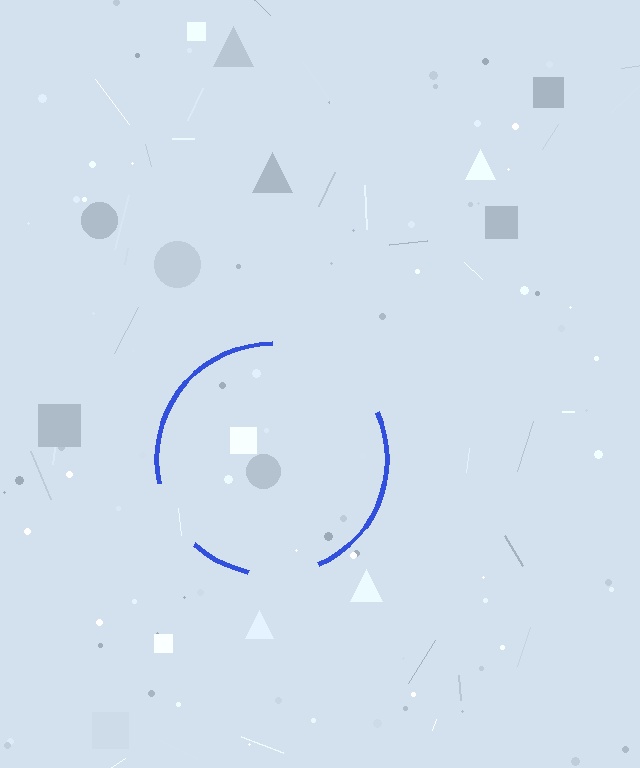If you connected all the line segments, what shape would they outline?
They would outline a circle.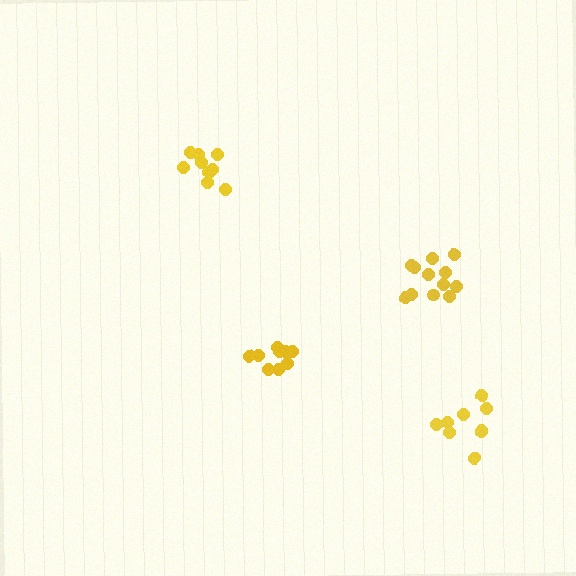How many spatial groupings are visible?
There are 4 spatial groupings.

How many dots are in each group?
Group 1: 9 dots, Group 2: 9 dots, Group 3: 12 dots, Group 4: 9 dots (39 total).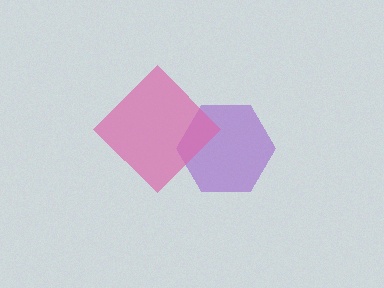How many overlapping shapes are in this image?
There are 2 overlapping shapes in the image.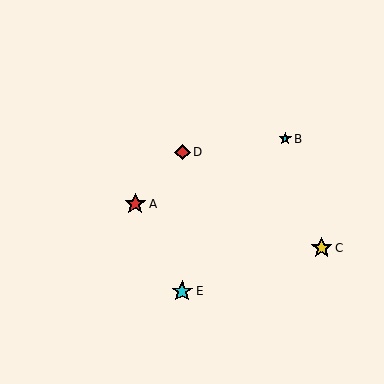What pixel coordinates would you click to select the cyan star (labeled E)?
Click at (182, 291) to select the cyan star E.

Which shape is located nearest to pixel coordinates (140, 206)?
The red star (labeled A) at (135, 204) is nearest to that location.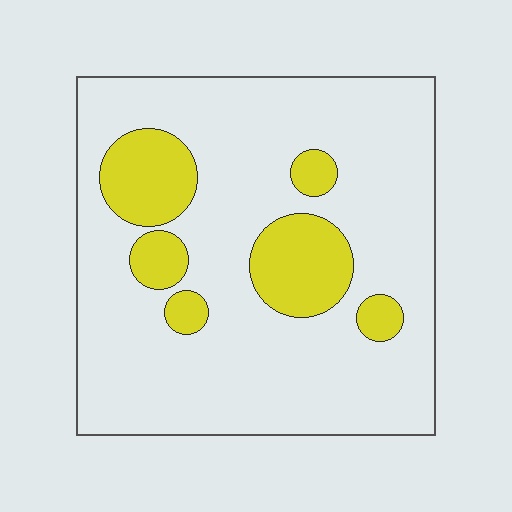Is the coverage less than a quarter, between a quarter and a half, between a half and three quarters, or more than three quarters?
Less than a quarter.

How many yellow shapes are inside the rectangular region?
6.